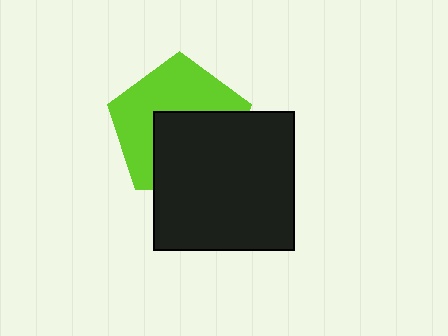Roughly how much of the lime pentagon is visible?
About half of it is visible (roughly 53%).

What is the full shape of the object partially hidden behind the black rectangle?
The partially hidden object is a lime pentagon.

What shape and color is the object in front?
The object in front is a black rectangle.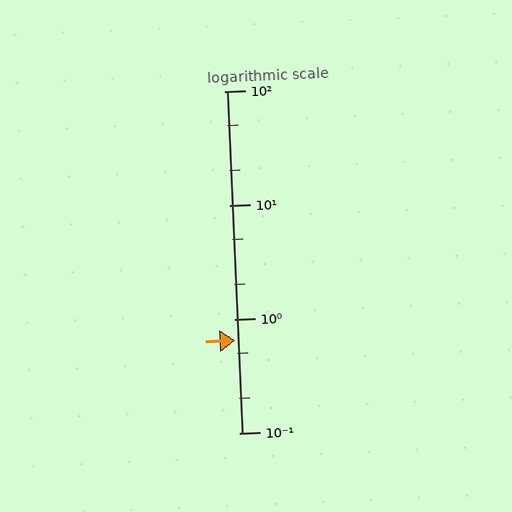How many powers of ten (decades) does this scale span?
The scale spans 3 decades, from 0.1 to 100.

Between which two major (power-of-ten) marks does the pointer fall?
The pointer is between 0.1 and 1.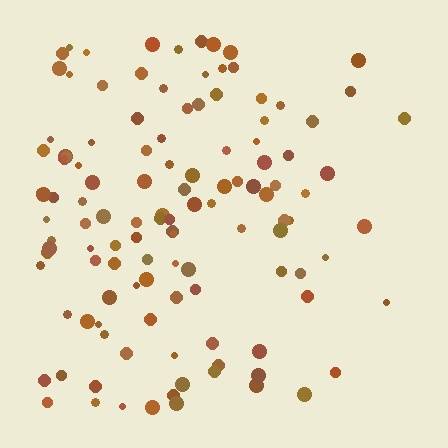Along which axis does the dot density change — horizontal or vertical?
Horizontal.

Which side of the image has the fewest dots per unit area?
The right.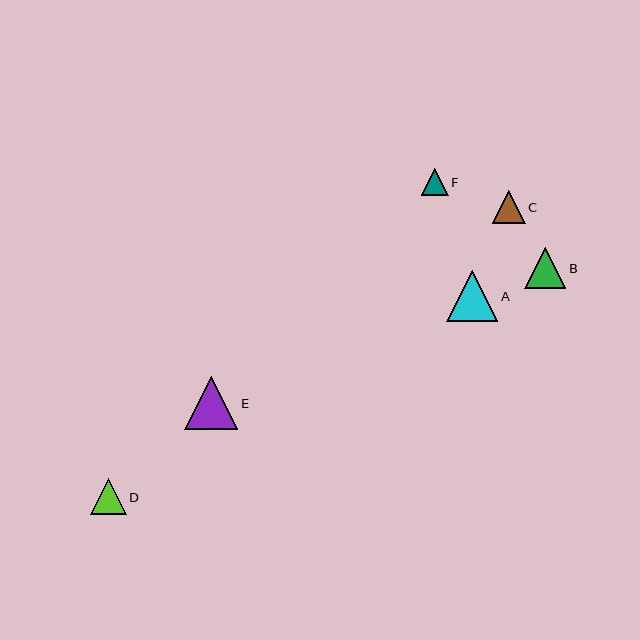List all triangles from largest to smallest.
From largest to smallest: E, A, B, D, C, F.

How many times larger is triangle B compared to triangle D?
Triangle B is approximately 1.1 times the size of triangle D.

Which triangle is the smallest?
Triangle F is the smallest with a size of approximately 27 pixels.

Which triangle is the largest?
Triangle E is the largest with a size of approximately 53 pixels.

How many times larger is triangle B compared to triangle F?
Triangle B is approximately 1.5 times the size of triangle F.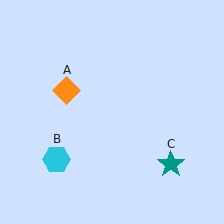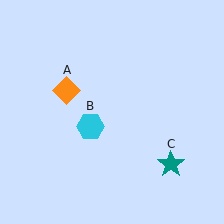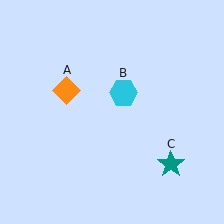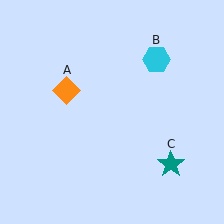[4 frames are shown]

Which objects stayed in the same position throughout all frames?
Orange diamond (object A) and teal star (object C) remained stationary.